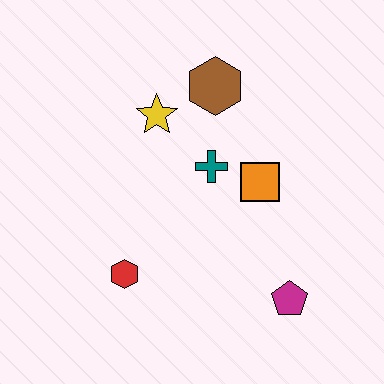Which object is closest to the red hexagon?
The teal cross is closest to the red hexagon.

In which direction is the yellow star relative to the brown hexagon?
The yellow star is to the left of the brown hexagon.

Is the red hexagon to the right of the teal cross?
No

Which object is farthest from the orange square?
The red hexagon is farthest from the orange square.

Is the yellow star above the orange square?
Yes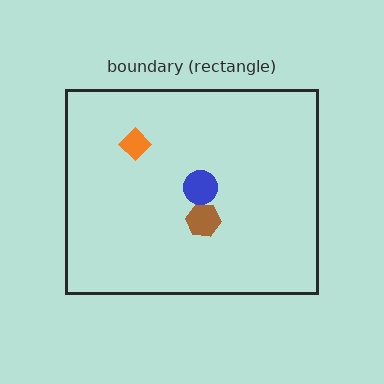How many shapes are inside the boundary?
3 inside, 0 outside.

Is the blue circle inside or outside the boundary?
Inside.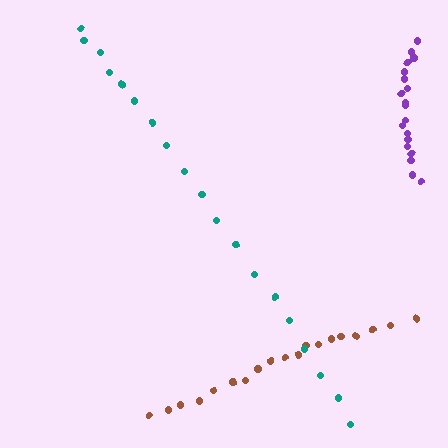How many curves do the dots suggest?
There are 3 distinct paths.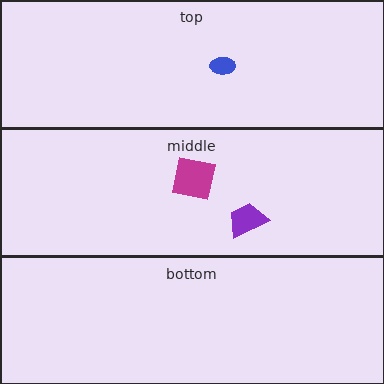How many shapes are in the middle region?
2.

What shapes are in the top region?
The blue ellipse.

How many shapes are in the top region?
1.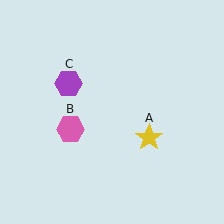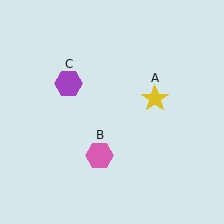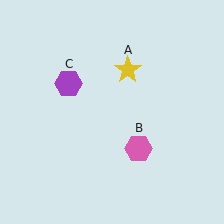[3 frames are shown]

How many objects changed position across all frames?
2 objects changed position: yellow star (object A), pink hexagon (object B).